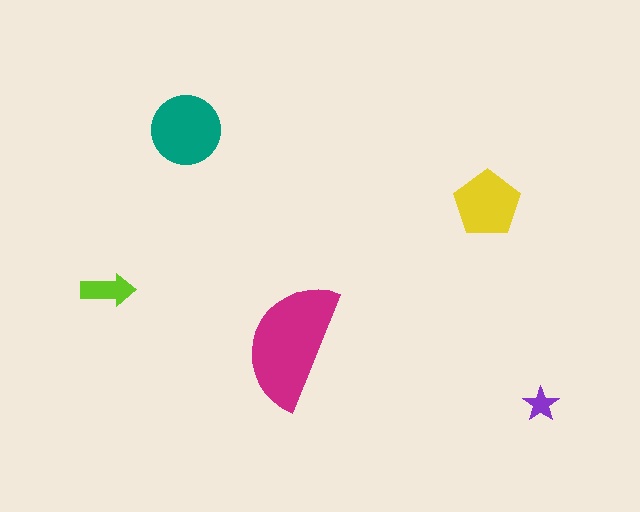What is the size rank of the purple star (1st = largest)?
5th.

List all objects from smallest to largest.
The purple star, the lime arrow, the yellow pentagon, the teal circle, the magenta semicircle.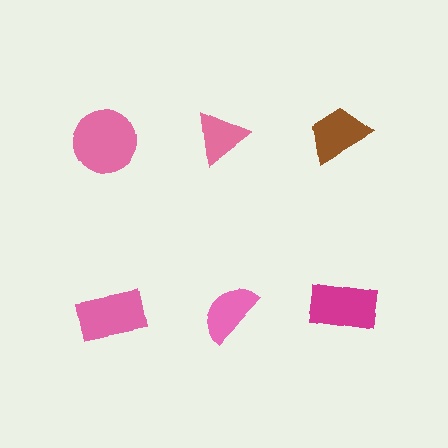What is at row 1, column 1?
A pink circle.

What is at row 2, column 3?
A magenta rectangle.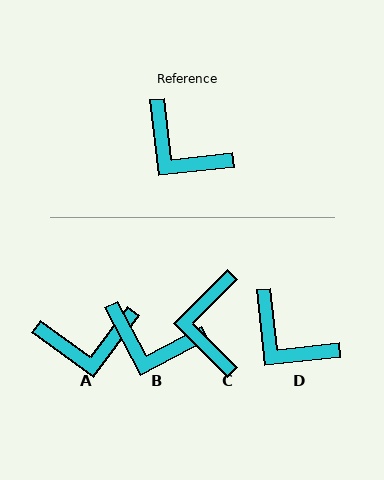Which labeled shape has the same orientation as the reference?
D.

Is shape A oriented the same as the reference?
No, it is off by about 48 degrees.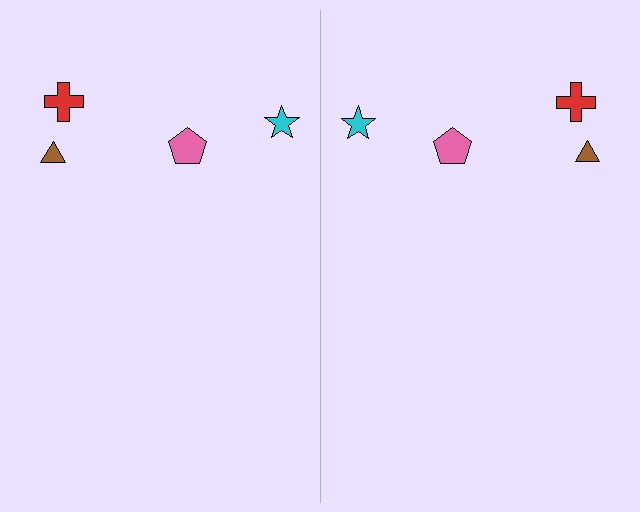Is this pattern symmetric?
Yes, this pattern has bilateral (reflection) symmetry.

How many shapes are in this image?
There are 8 shapes in this image.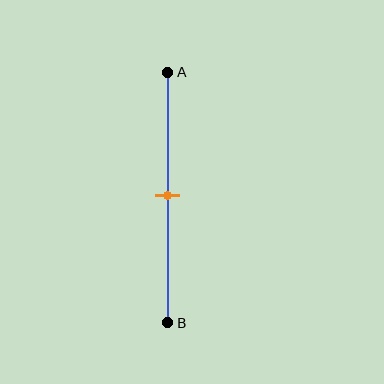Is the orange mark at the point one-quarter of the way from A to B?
No, the mark is at about 50% from A, not at the 25% one-quarter point.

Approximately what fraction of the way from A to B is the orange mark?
The orange mark is approximately 50% of the way from A to B.